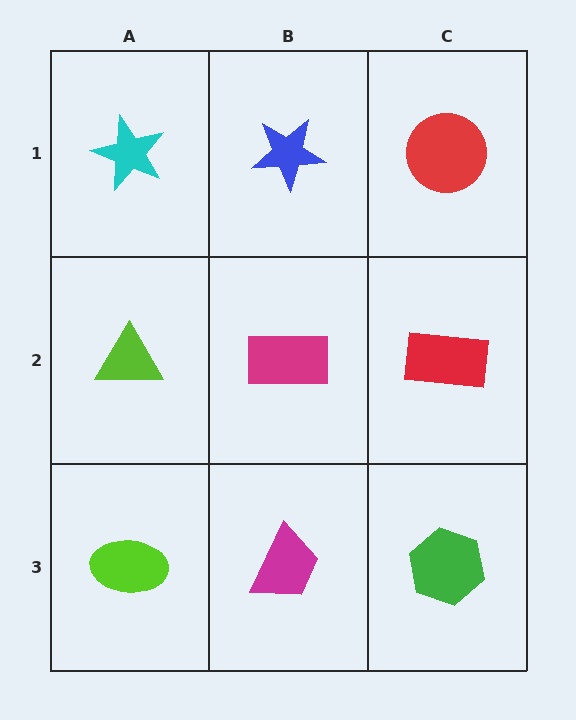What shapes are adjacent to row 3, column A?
A lime triangle (row 2, column A), a magenta trapezoid (row 3, column B).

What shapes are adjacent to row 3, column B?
A magenta rectangle (row 2, column B), a lime ellipse (row 3, column A), a green hexagon (row 3, column C).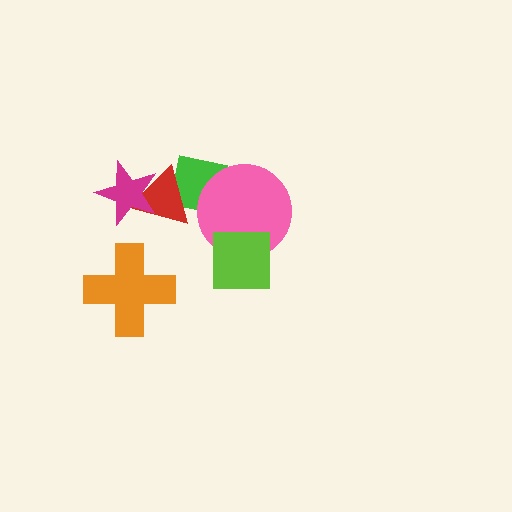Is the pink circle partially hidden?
Yes, it is partially covered by another shape.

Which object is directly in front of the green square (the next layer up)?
The red triangle is directly in front of the green square.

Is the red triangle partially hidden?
Yes, it is partially covered by another shape.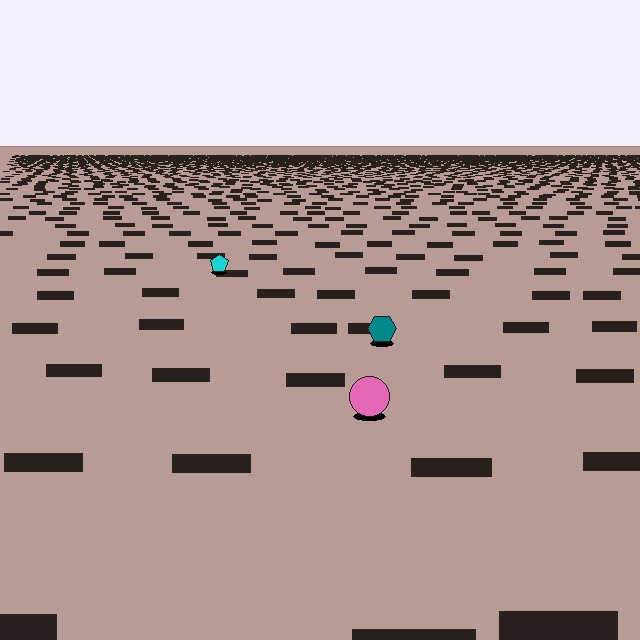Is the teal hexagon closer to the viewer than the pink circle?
No. The pink circle is closer — you can tell from the texture gradient: the ground texture is coarser near it.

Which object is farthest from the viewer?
The cyan pentagon is farthest from the viewer. It appears smaller and the ground texture around it is denser.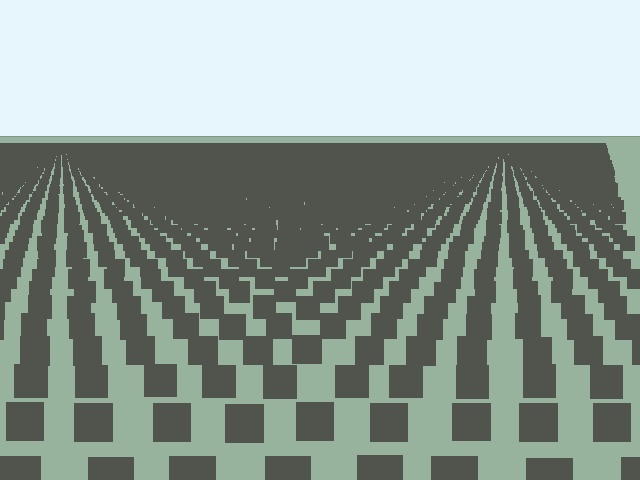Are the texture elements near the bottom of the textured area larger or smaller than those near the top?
Larger. Near the bottom, elements are closer to the viewer and appear at a bigger on-screen size.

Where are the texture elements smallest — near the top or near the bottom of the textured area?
Near the top.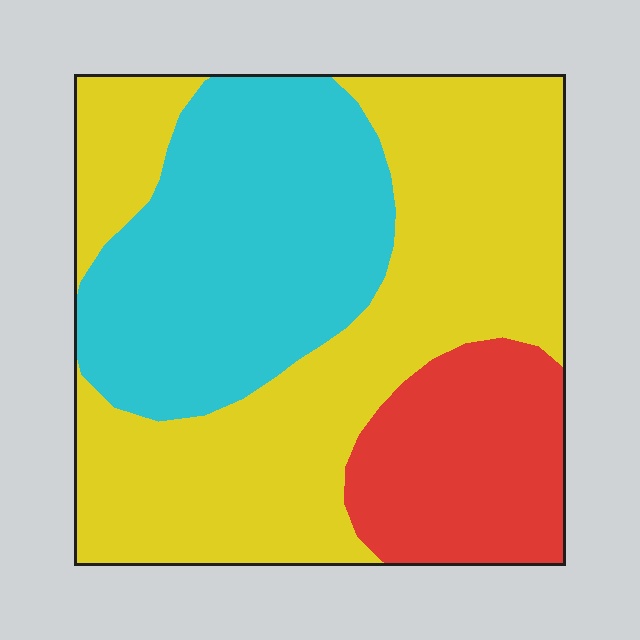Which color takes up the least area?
Red, at roughly 20%.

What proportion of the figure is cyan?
Cyan covers roughly 30% of the figure.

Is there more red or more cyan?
Cyan.